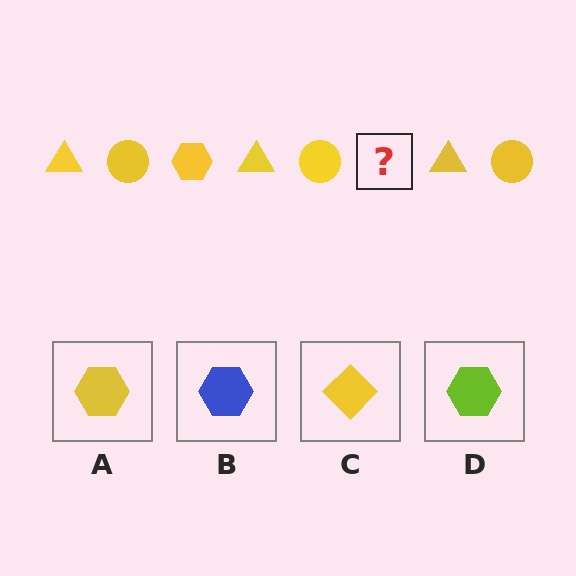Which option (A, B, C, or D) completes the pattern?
A.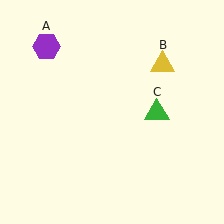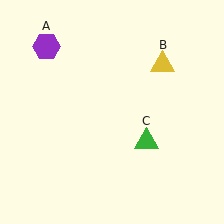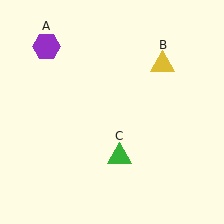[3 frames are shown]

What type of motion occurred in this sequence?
The green triangle (object C) rotated clockwise around the center of the scene.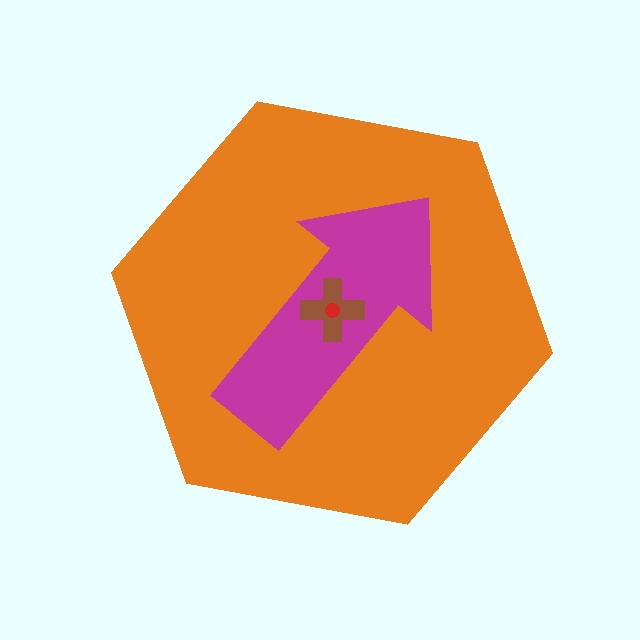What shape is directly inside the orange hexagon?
The magenta arrow.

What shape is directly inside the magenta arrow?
The brown cross.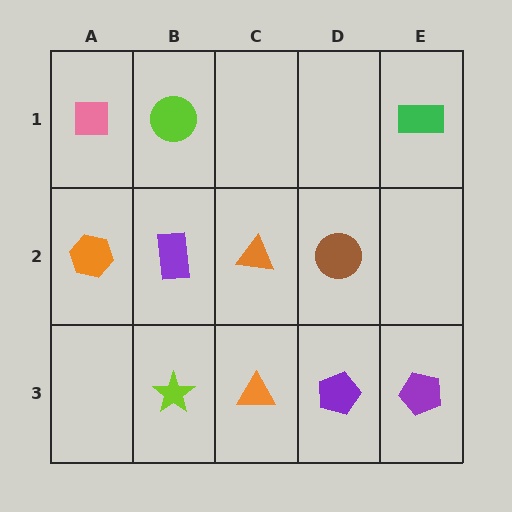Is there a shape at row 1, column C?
No, that cell is empty.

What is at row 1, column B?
A lime circle.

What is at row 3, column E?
A purple pentagon.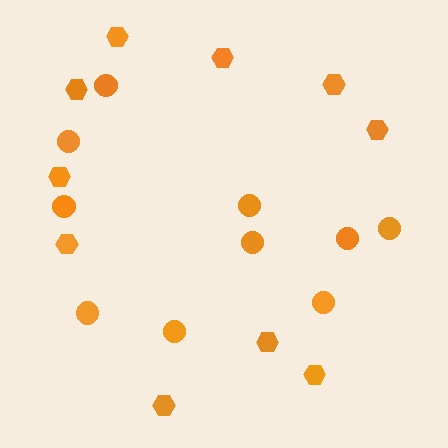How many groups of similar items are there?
There are 2 groups: one group of circles (10) and one group of hexagons (10).